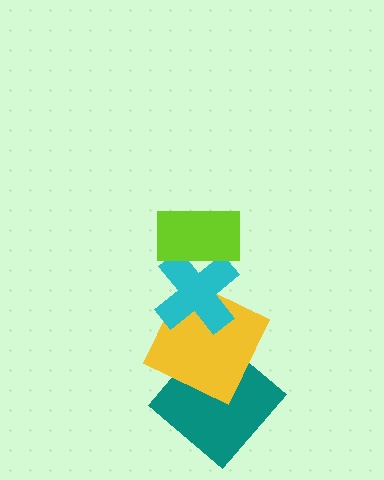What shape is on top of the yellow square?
The cyan cross is on top of the yellow square.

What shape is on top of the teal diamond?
The yellow square is on top of the teal diamond.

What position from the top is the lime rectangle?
The lime rectangle is 1st from the top.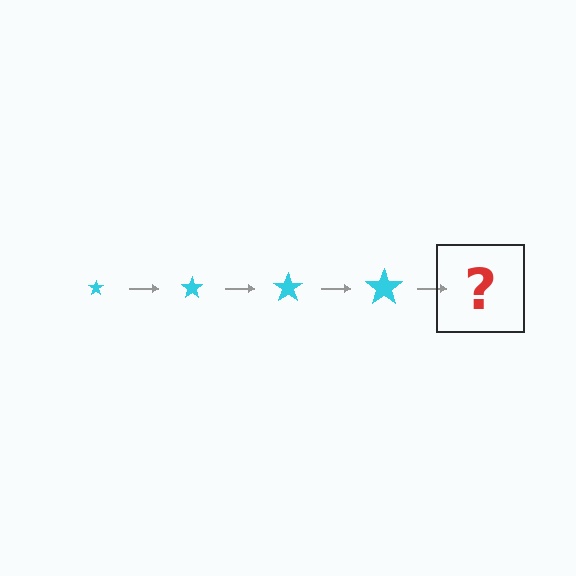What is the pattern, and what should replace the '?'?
The pattern is that the star gets progressively larger each step. The '?' should be a cyan star, larger than the previous one.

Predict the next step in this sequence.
The next step is a cyan star, larger than the previous one.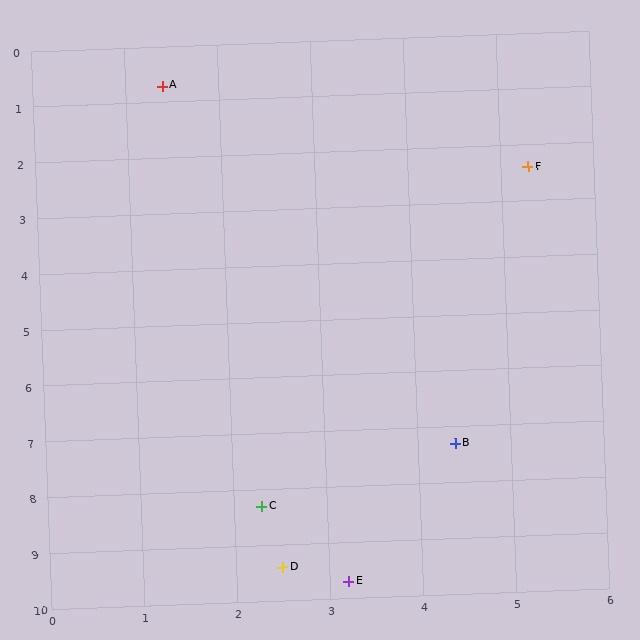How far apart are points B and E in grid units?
Points B and E are about 2.7 grid units apart.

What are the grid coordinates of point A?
Point A is at approximately (1.4, 0.7).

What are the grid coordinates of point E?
Point E is at approximately (3.2, 9.7).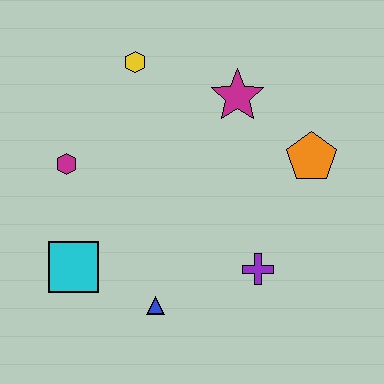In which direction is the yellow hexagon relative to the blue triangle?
The yellow hexagon is above the blue triangle.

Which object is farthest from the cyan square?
The orange pentagon is farthest from the cyan square.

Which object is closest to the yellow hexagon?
The magenta star is closest to the yellow hexagon.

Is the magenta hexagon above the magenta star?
No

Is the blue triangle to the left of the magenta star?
Yes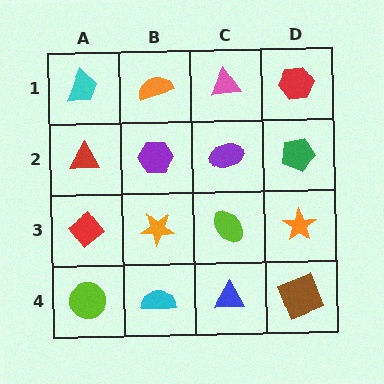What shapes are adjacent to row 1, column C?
A purple ellipse (row 2, column C), an orange semicircle (row 1, column B), a red hexagon (row 1, column D).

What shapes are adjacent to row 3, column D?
A green pentagon (row 2, column D), a brown square (row 4, column D), a lime ellipse (row 3, column C).